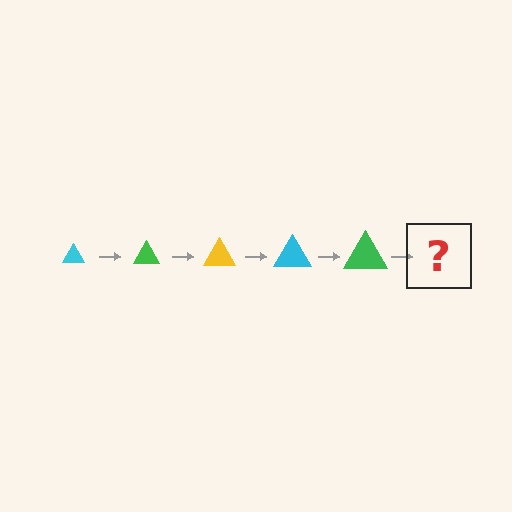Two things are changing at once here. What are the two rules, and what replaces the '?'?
The two rules are that the triangle grows larger each step and the color cycles through cyan, green, and yellow. The '?' should be a yellow triangle, larger than the previous one.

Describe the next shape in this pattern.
It should be a yellow triangle, larger than the previous one.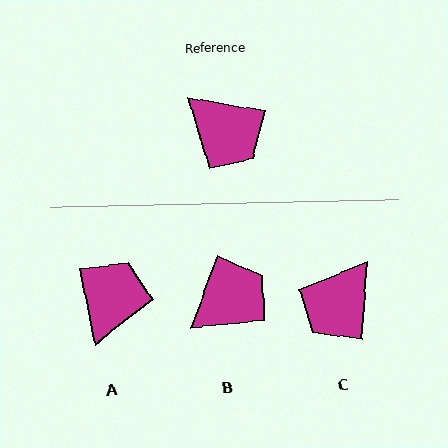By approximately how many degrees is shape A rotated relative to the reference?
Approximately 112 degrees counter-clockwise.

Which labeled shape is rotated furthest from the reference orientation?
A, about 112 degrees away.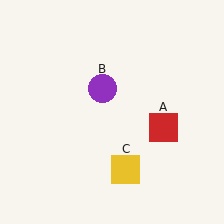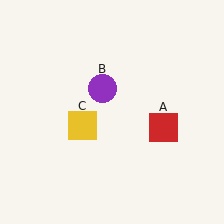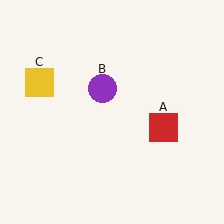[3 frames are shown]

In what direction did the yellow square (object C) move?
The yellow square (object C) moved up and to the left.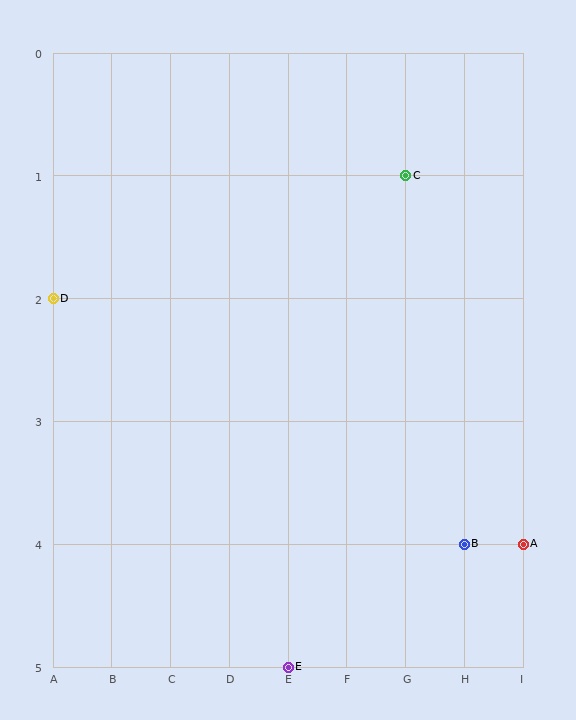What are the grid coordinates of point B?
Point B is at grid coordinates (H, 4).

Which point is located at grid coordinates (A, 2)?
Point D is at (A, 2).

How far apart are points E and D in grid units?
Points E and D are 4 columns and 3 rows apart (about 5.0 grid units diagonally).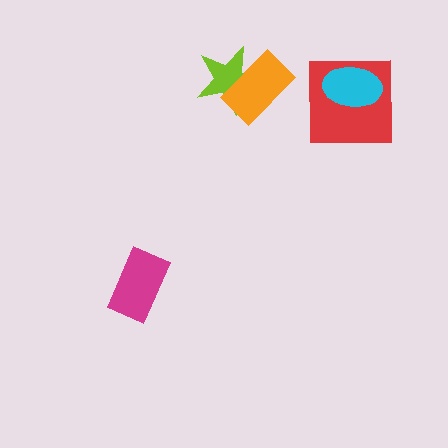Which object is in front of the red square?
The cyan ellipse is in front of the red square.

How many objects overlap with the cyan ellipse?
1 object overlaps with the cyan ellipse.